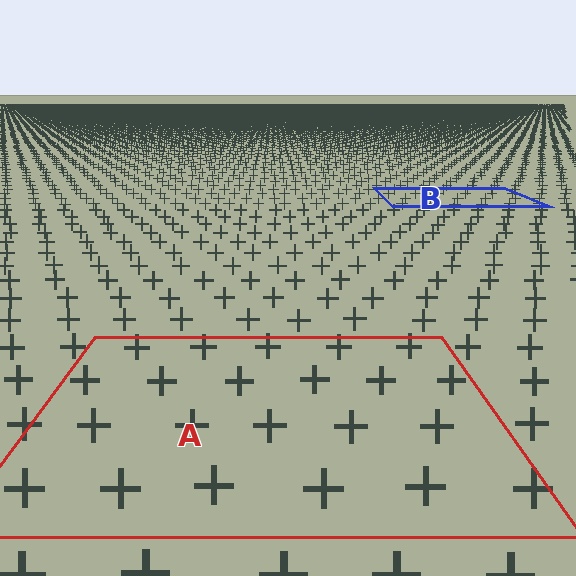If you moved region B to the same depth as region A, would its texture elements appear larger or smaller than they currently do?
They would appear larger. At a closer depth, the same texture elements are projected at a bigger on-screen size.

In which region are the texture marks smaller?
The texture marks are smaller in region B, because it is farther away.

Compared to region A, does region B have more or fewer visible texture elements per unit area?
Region B has more texture elements per unit area — they are packed more densely because it is farther away.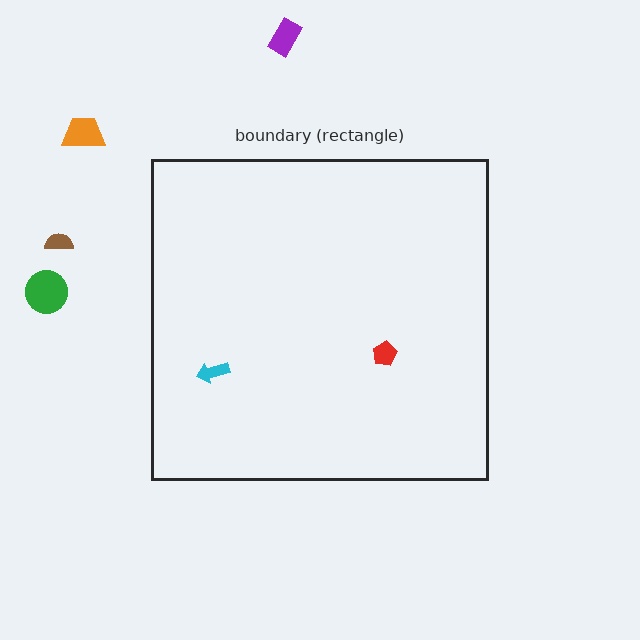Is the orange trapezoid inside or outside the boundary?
Outside.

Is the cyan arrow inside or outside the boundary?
Inside.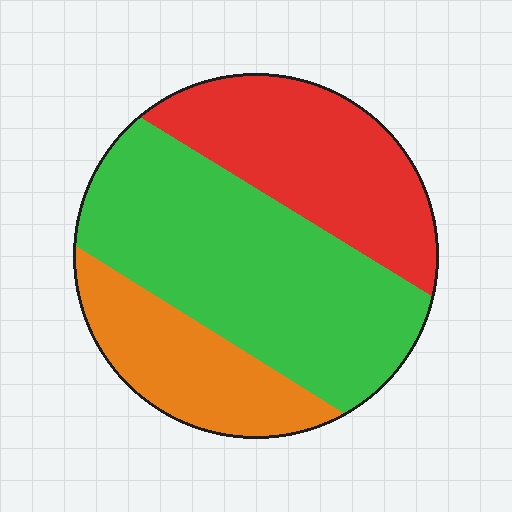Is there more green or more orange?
Green.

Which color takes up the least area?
Orange, at roughly 20%.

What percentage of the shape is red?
Red takes up about one third (1/3) of the shape.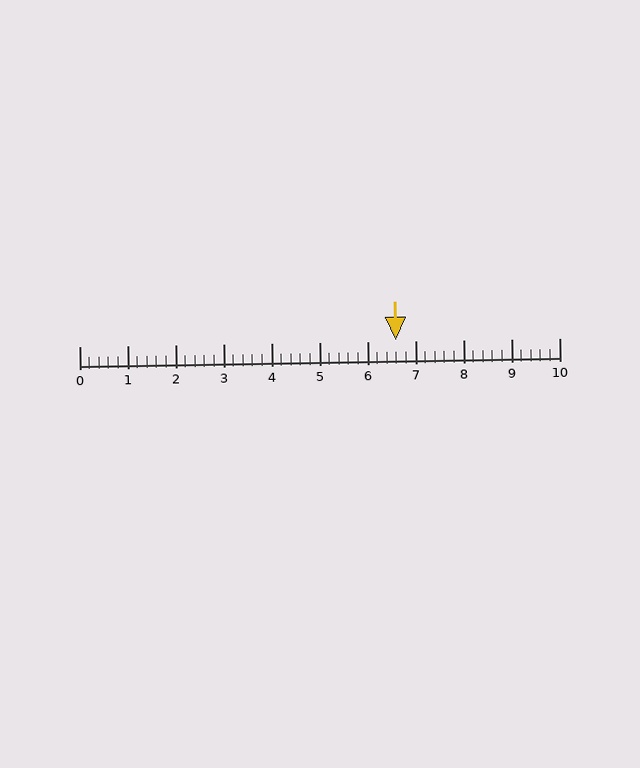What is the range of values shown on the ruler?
The ruler shows values from 0 to 10.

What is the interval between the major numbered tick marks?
The major tick marks are spaced 1 units apart.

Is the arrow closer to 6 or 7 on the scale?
The arrow is closer to 7.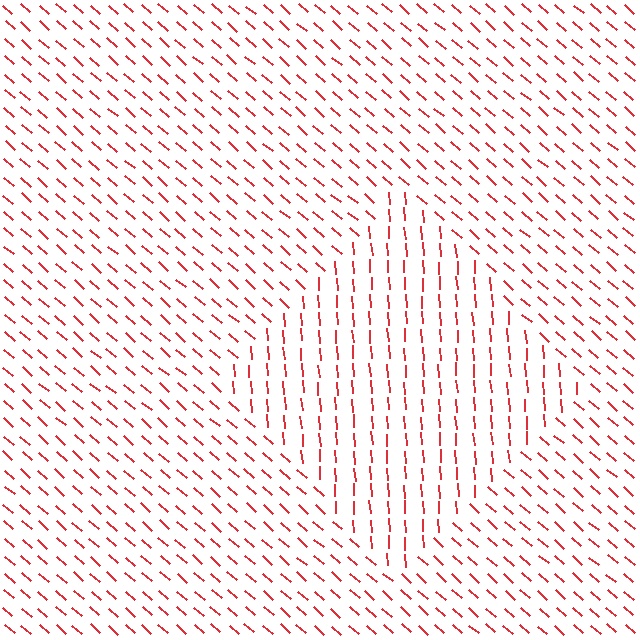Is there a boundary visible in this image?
Yes, there is a texture boundary formed by a change in line orientation.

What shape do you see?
I see a diamond.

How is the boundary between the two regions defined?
The boundary is defined purely by a change in line orientation (approximately 45 degrees difference). All lines are the same color and thickness.